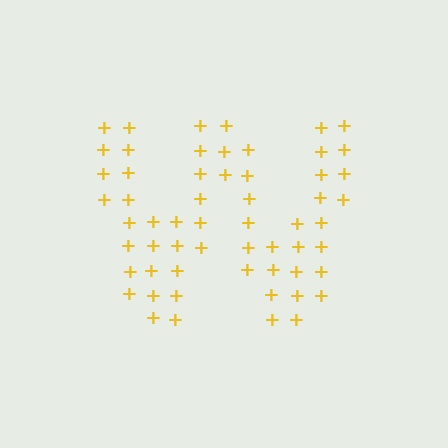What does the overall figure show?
The overall figure shows the letter W.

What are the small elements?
The small elements are plus signs.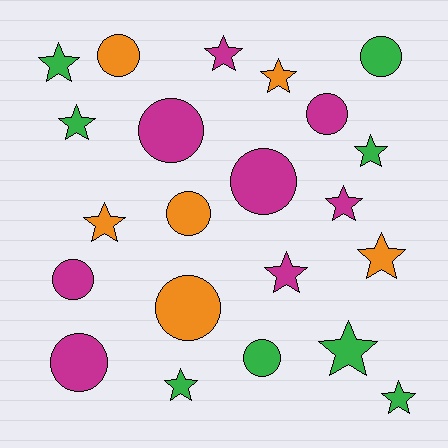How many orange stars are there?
There are 3 orange stars.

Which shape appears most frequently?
Star, with 12 objects.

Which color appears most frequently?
Green, with 8 objects.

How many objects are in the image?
There are 22 objects.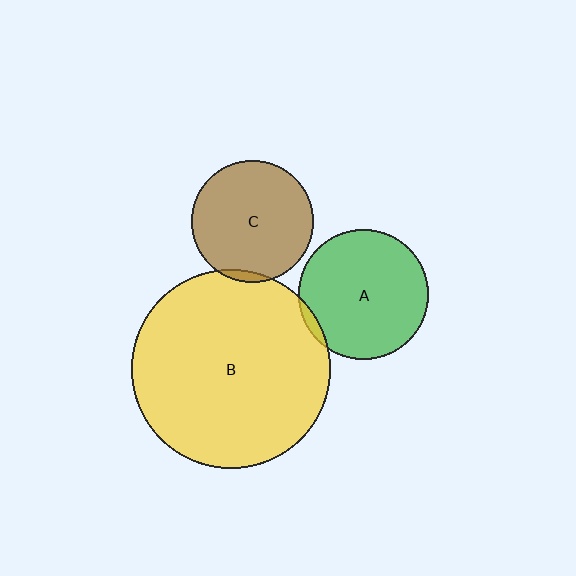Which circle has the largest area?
Circle B (yellow).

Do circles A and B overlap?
Yes.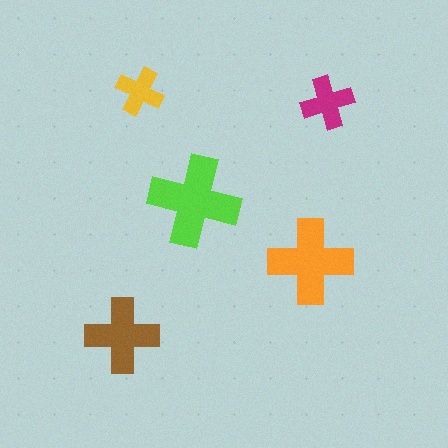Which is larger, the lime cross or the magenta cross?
The lime one.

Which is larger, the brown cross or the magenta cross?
The brown one.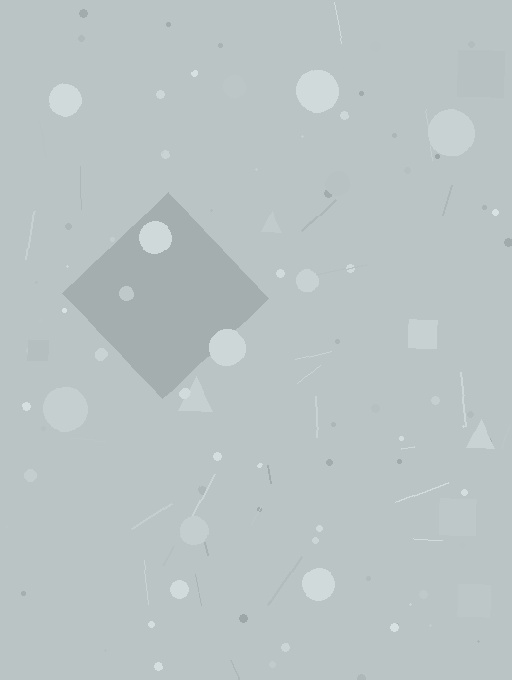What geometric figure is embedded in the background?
A diamond is embedded in the background.